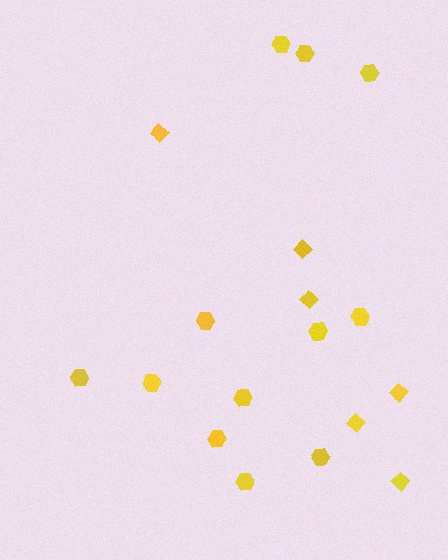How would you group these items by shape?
There are 2 groups: one group of hexagons (12) and one group of diamonds (6).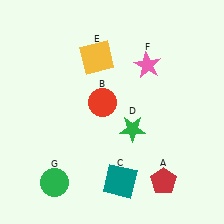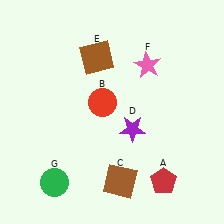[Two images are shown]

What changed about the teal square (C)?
In Image 1, C is teal. In Image 2, it changed to brown.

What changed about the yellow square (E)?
In Image 1, E is yellow. In Image 2, it changed to brown.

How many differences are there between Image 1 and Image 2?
There are 3 differences between the two images.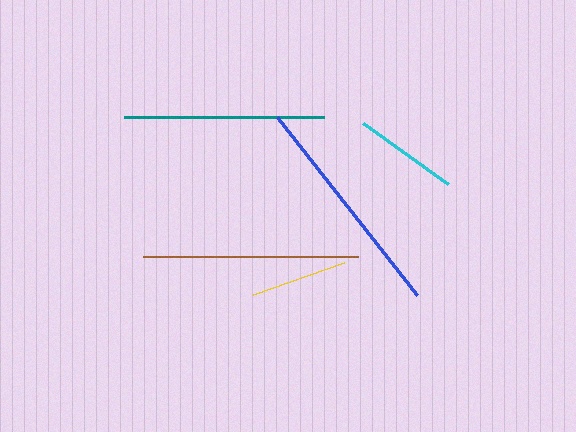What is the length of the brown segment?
The brown segment is approximately 216 pixels long.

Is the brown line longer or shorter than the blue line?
The blue line is longer than the brown line.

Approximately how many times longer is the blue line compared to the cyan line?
The blue line is approximately 2.2 times the length of the cyan line.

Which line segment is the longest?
The blue line is the longest at approximately 226 pixels.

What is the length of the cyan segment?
The cyan segment is approximately 104 pixels long.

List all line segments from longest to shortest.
From longest to shortest: blue, brown, teal, cyan, yellow.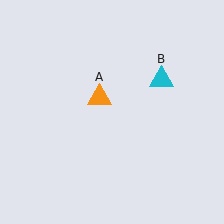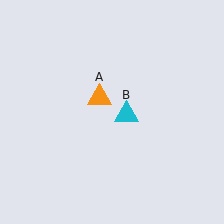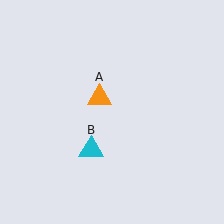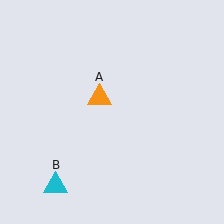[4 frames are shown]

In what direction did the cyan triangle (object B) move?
The cyan triangle (object B) moved down and to the left.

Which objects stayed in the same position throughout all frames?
Orange triangle (object A) remained stationary.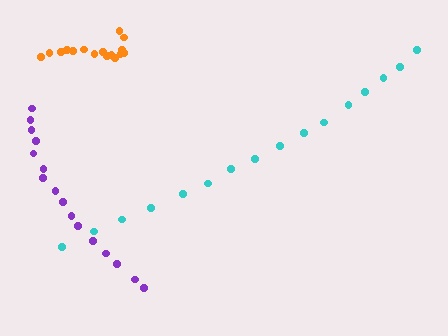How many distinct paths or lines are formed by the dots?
There are 3 distinct paths.